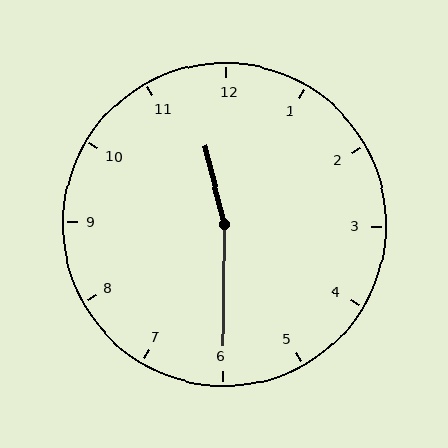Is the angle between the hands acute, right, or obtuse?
It is obtuse.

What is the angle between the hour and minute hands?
Approximately 165 degrees.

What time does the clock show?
11:30.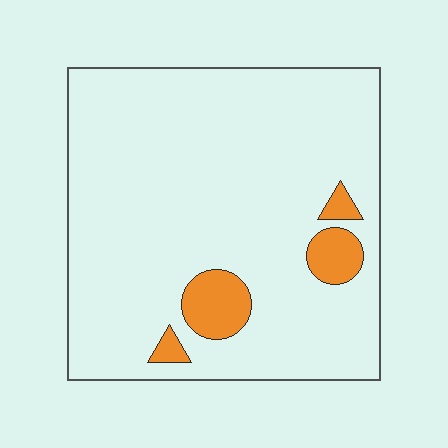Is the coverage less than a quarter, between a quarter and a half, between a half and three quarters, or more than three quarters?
Less than a quarter.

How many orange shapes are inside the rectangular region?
4.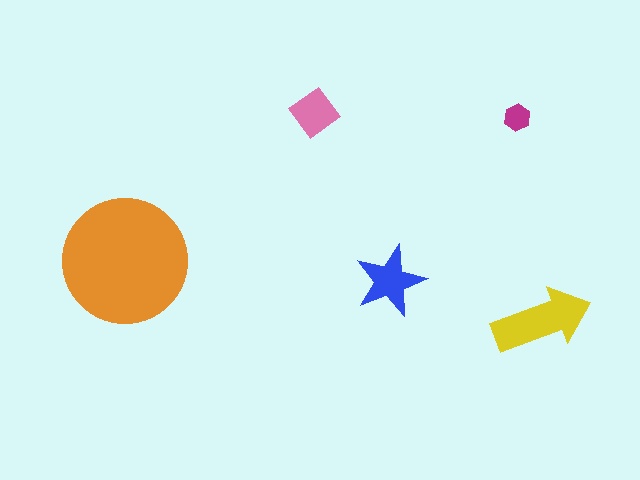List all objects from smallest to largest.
The magenta hexagon, the pink diamond, the blue star, the yellow arrow, the orange circle.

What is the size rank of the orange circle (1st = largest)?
1st.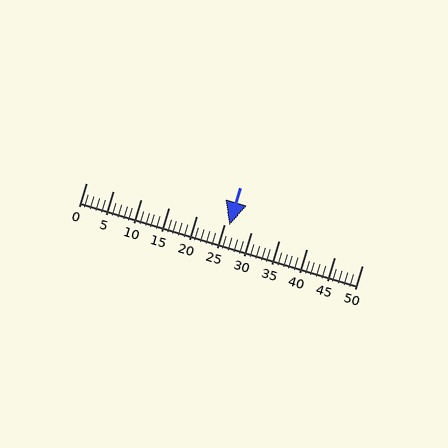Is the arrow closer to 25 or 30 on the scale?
The arrow is closer to 25.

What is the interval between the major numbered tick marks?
The major tick marks are spaced 5 units apart.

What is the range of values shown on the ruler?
The ruler shows values from 0 to 50.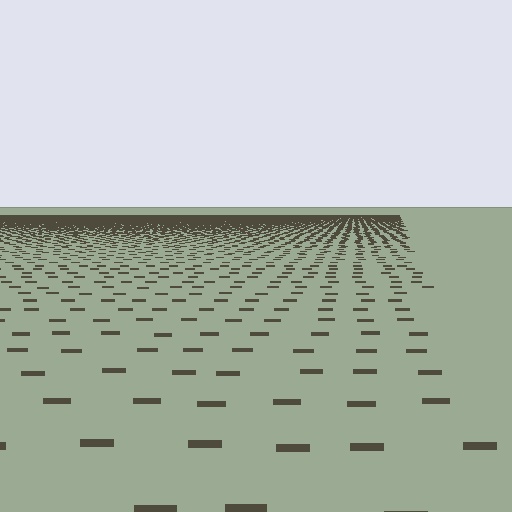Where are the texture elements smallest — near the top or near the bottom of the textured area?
Near the top.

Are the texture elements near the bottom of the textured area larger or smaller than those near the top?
Larger. Near the bottom, elements are closer to the viewer and appear at a bigger on-screen size.